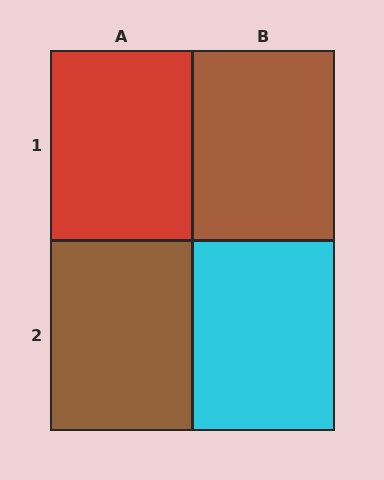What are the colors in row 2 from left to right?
Brown, cyan.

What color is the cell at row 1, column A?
Red.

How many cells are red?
1 cell is red.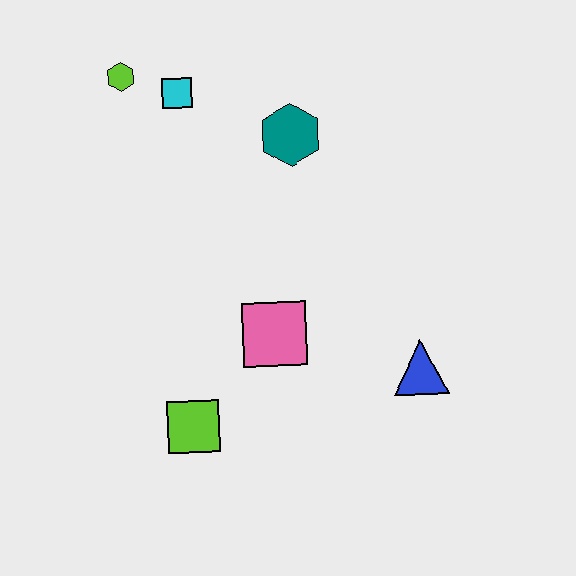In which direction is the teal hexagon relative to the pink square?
The teal hexagon is above the pink square.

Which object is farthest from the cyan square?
The blue triangle is farthest from the cyan square.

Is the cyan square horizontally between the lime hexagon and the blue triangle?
Yes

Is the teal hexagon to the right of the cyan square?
Yes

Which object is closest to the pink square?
The lime square is closest to the pink square.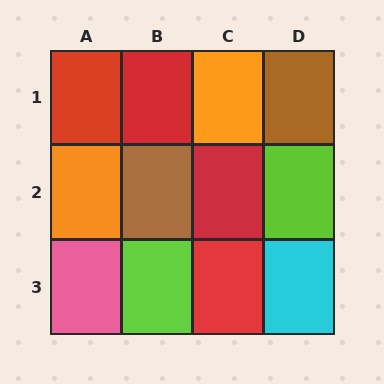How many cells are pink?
1 cell is pink.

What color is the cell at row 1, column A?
Red.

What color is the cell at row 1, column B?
Red.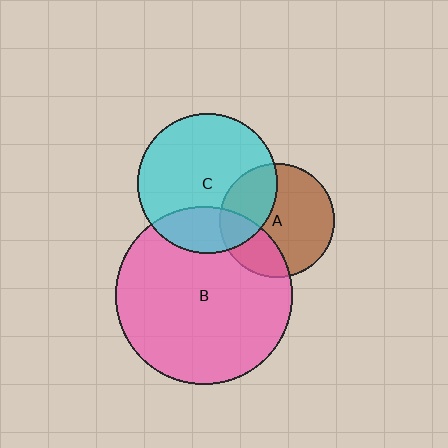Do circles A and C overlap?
Yes.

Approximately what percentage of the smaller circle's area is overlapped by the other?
Approximately 30%.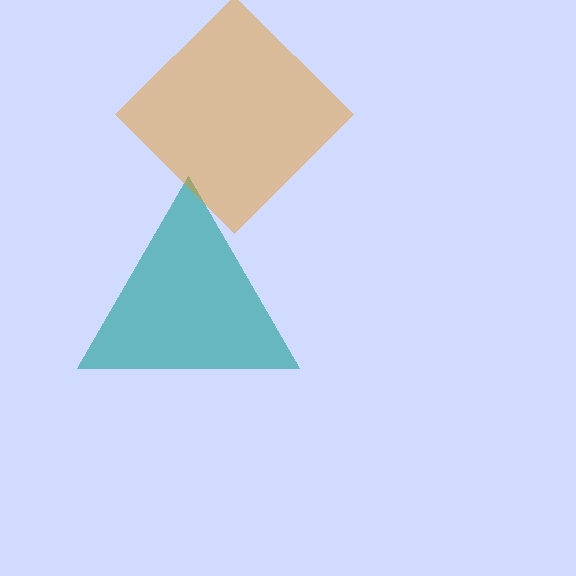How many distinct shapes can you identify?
There are 2 distinct shapes: a teal triangle, an orange diamond.